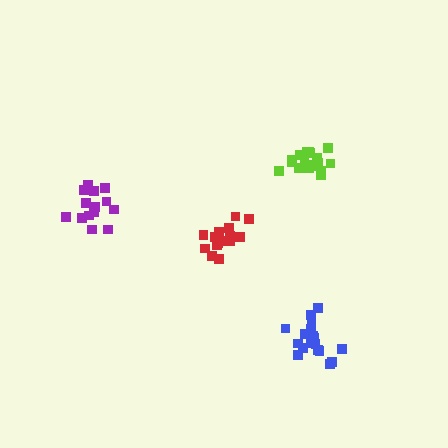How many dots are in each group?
Group 1: 20 dots, Group 2: 19 dots, Group 3: 15 dots, Group 4: 16 dots (70 total).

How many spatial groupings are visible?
There are 4 spatial groupings.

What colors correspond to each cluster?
The clusters are colored: lime, blue, purple, red.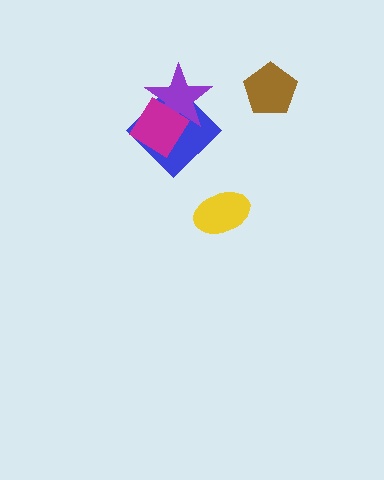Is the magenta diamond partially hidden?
No, no other shape covers it.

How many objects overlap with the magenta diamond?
2 objects overlap with the magenta diamond.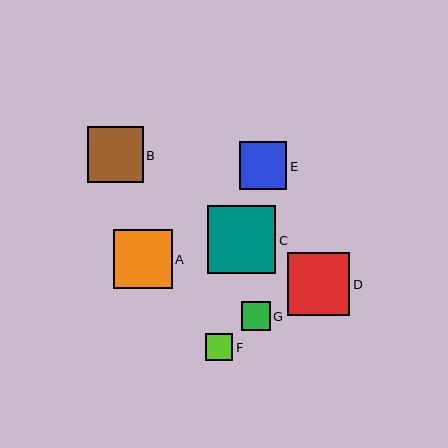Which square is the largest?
Square C is the largest with a size of approximately 68 pixels.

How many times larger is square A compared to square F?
Square A is approximately 2.2 times the size of square F.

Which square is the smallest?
Square F is the smallest with a size of approximately 27 pixels.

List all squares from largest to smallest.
From largest to smallest: C, D, A, B, E, G, F.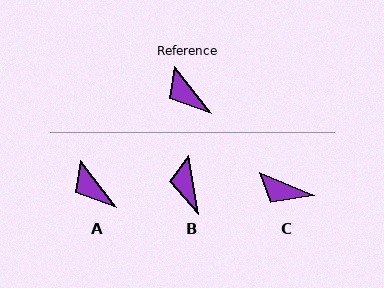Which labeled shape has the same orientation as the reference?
A.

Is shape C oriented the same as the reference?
No, it is off by about 29 degrees.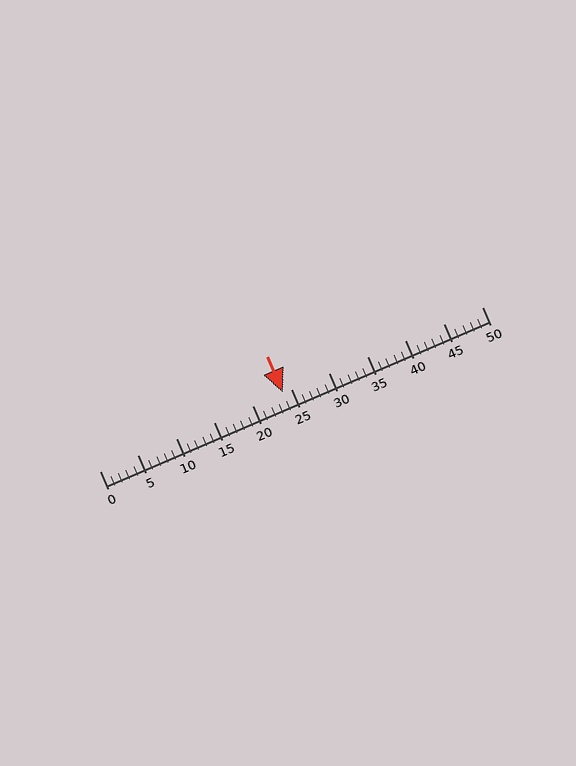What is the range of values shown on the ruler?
The ruler shows values from 0 to 50.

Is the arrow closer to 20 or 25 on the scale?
The arrow is closer to 25.